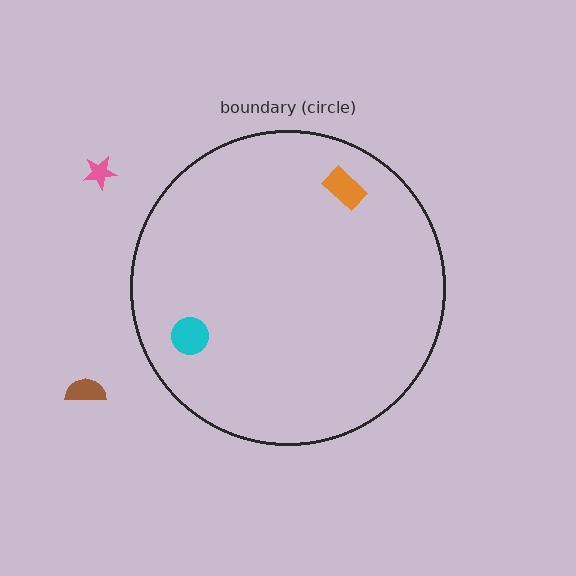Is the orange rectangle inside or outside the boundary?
Inside.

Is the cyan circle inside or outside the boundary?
Inside.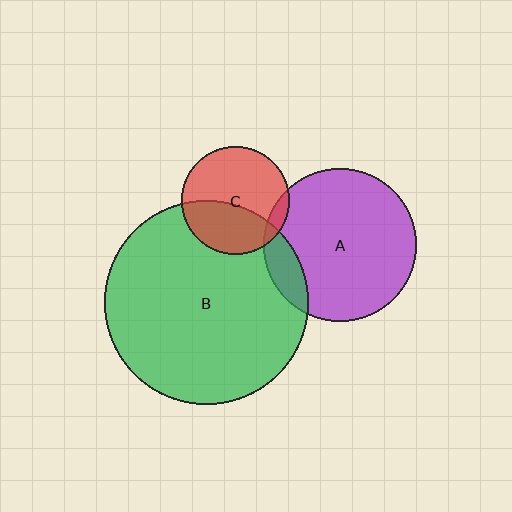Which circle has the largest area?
Circle B (green).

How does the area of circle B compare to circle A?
Approximately 1.8 times.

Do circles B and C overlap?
Yes.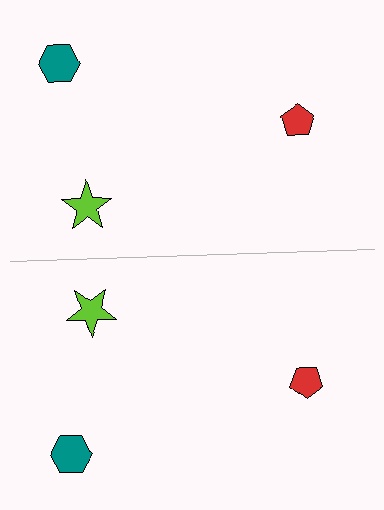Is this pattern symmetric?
Yes, this pattern has bilateral (reflection) symmetry.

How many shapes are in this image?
There are 6 shapes in this image.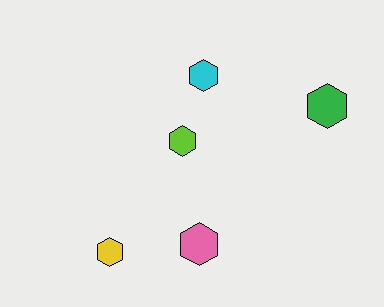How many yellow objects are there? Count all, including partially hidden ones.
There is 1 yellow object.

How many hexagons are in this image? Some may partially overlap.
There are 5 hexagons.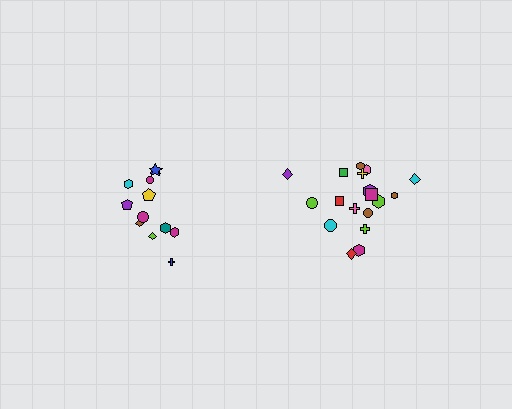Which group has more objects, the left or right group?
The right group.